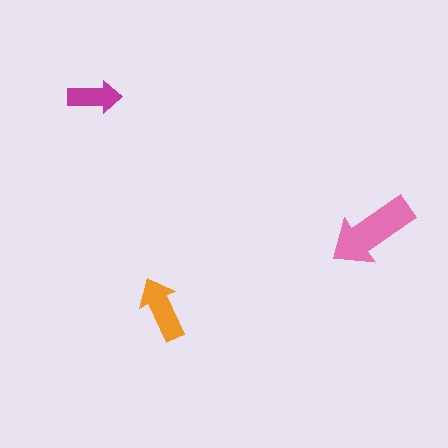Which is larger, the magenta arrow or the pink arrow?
The pink one.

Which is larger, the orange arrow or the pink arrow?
The pink one.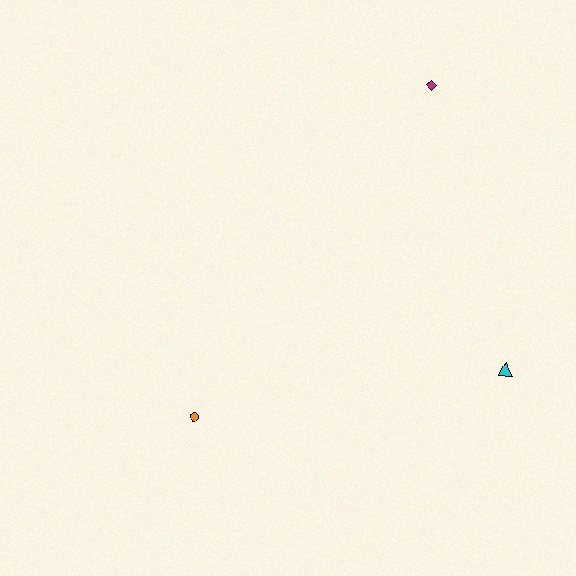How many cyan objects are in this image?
There is 1 cyan object.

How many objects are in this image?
There are 3 objects.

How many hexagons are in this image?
There are no hexagons.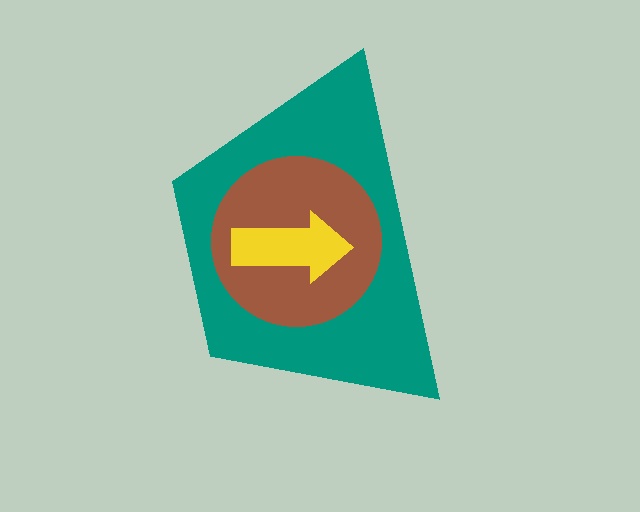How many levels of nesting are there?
3.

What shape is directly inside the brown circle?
The yellow arrow.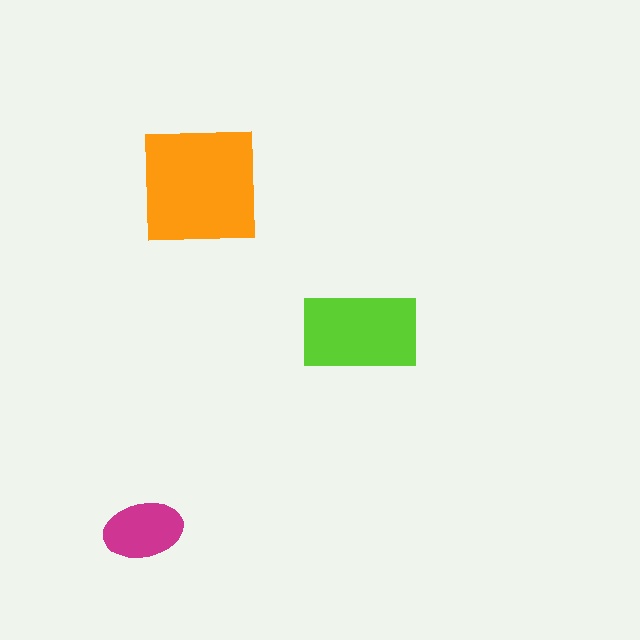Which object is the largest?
The orange square.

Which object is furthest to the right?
The lime rectangle is rightmost.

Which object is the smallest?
The magenta ellipse.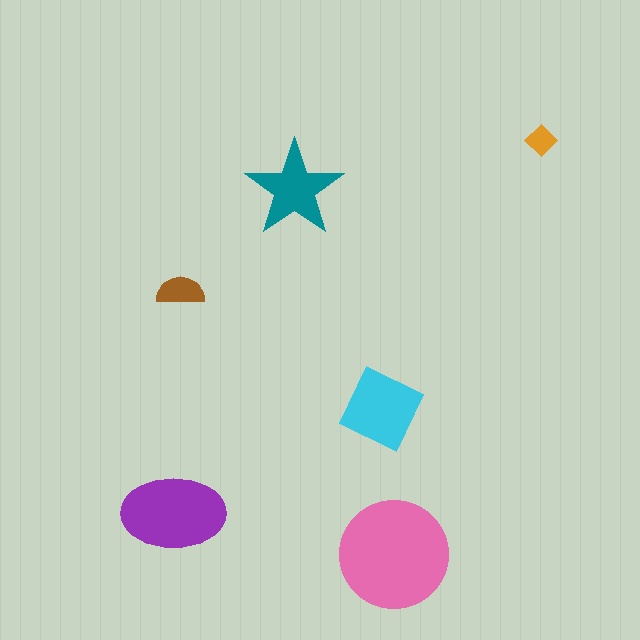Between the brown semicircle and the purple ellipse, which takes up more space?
The purple ellipse.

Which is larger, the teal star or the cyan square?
The cyan square.